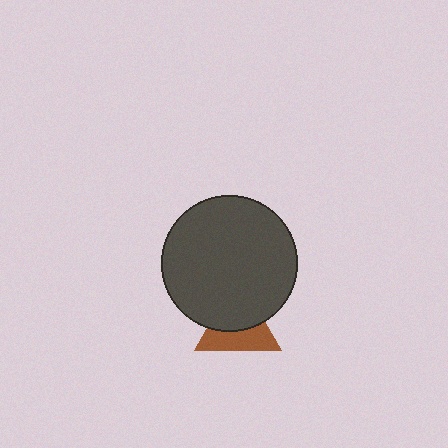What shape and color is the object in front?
The object in front is a dark gray circle.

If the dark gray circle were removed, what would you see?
You would see the complete brown triangle.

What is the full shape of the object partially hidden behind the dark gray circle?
The partially hidden object is a brown triangle.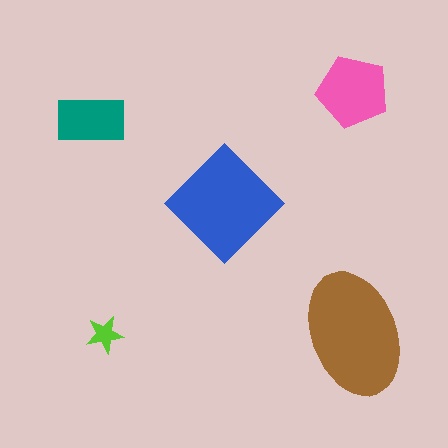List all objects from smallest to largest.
The lime star, the teal rectangle, the pink pentagon, the blue diamond, the brown ellipse.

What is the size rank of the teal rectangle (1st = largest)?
4th.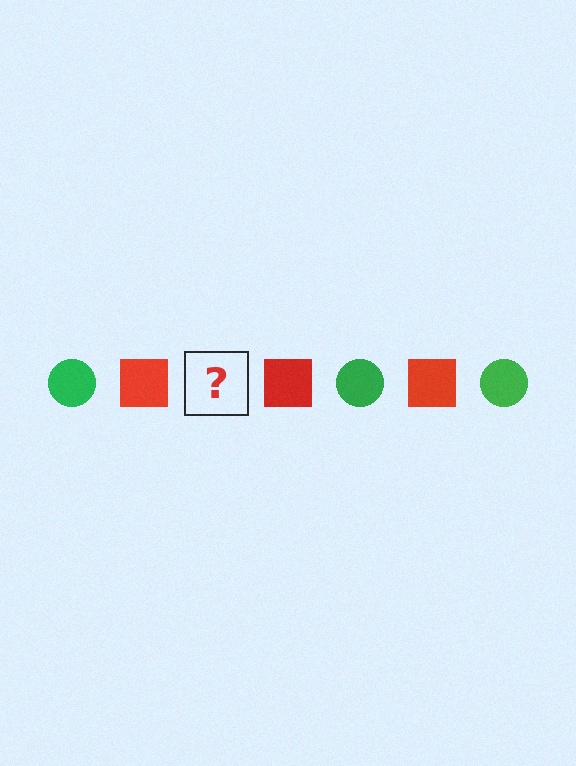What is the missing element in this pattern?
The missing element is a green circle.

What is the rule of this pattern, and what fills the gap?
The rule is that the pattern alternates between green circle and red square. The gap should be filled with a green circle.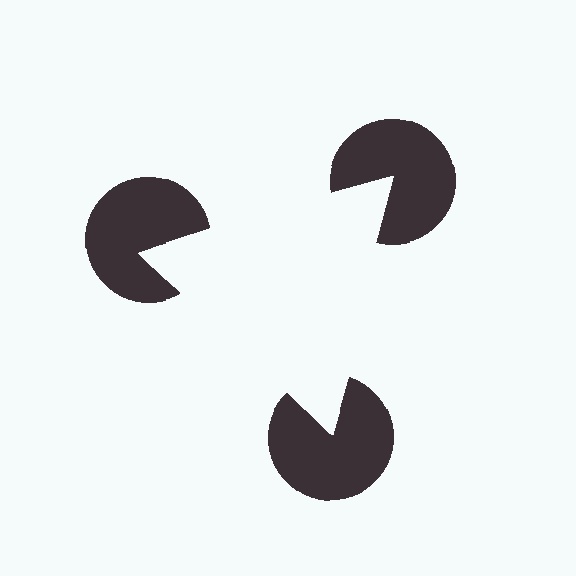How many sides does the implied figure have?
3 sides.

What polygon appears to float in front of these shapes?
An illusory triangle — its edges are inferred from the aligned wedge cuts in the pac-man discs, not physically drawn.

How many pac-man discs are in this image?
There are 3 — one at each vertex of the illusory triangle.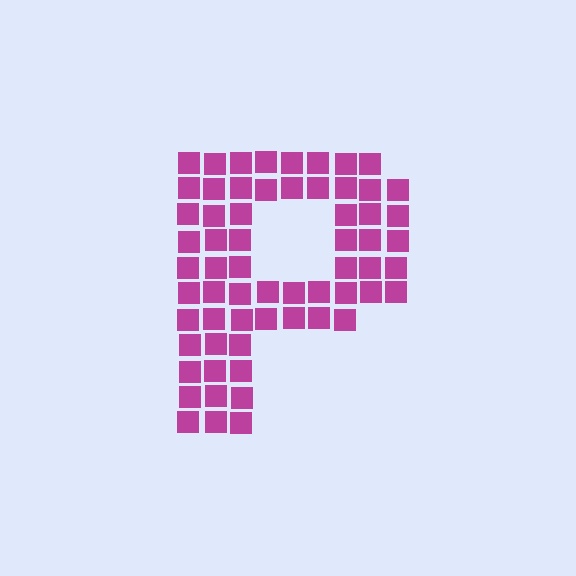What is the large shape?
The large shape is the letter P.